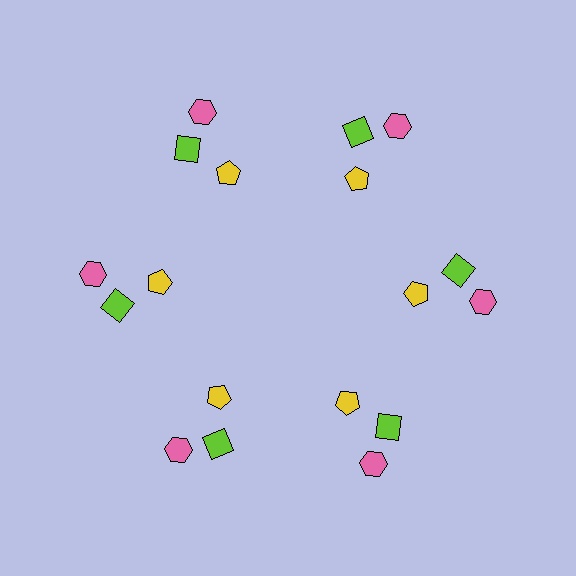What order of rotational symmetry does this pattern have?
This pattern has 6-fold rotational symmetry.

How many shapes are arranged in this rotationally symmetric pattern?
There are 18 shapes, arranged in 6 groups of 3.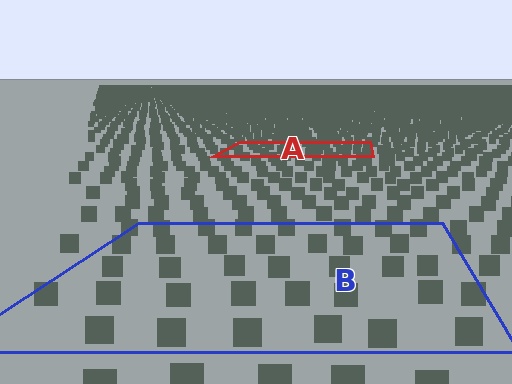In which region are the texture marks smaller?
The texture marks are smaller in region A, because it is farther away.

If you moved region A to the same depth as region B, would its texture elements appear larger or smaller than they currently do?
They would appear larger. At a closer depth, the same texture elements are projected at a bigger on-screen size.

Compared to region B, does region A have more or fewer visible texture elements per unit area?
Region A has more texture elements per unit area — they are packed more densely because it is farther away.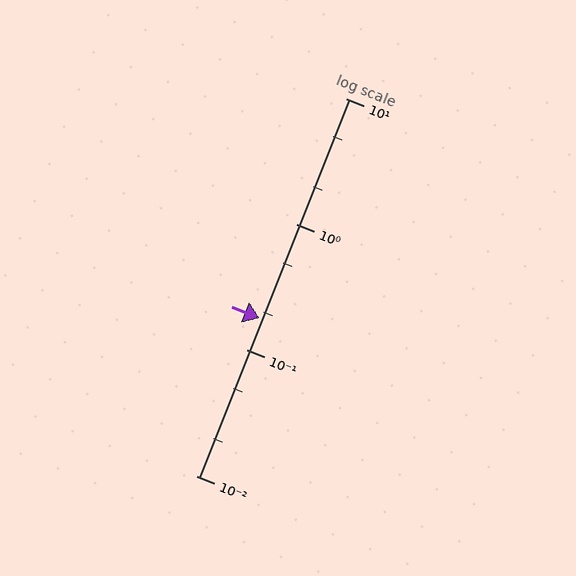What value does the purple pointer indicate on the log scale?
The pointer indicates approximately 0.18.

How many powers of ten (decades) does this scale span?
The scale spans 3 decades, from 0.01 to 10.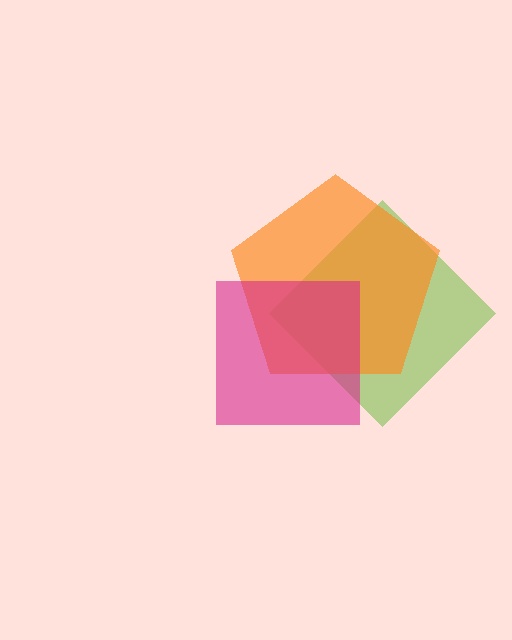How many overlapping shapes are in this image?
There are 3 overlapping shapes in the image.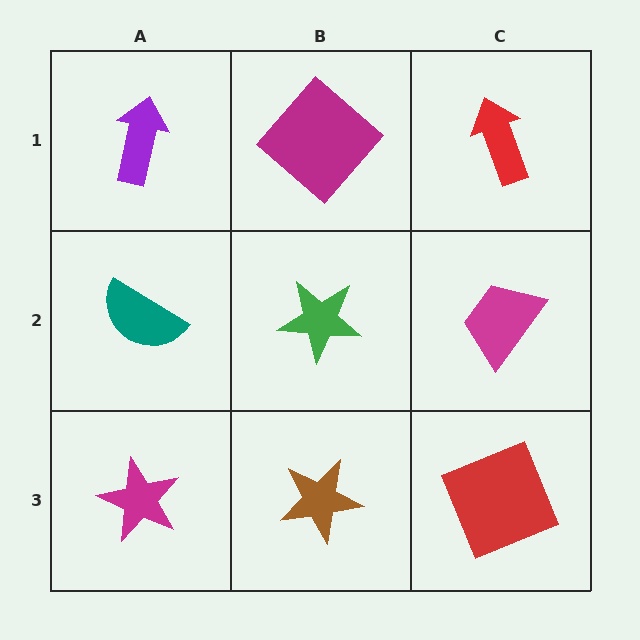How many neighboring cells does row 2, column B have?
4.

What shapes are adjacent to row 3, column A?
A teal semicircle (row 2, column A), a brown star (row 3, column B).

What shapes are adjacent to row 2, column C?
A red arrow (row 1, column C), a red square (row 3, column C), a green star (row 2, column B).